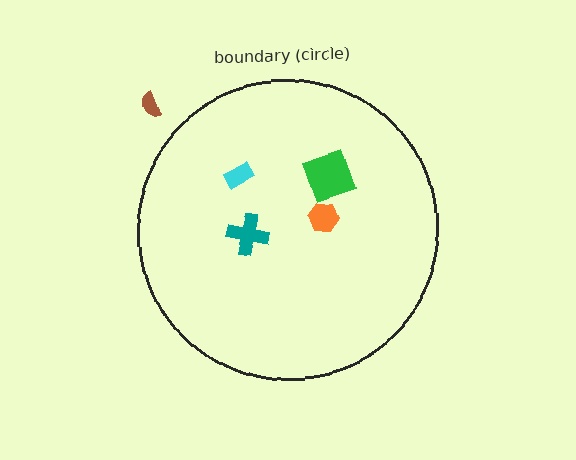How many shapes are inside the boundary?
4 inside, 1 outside.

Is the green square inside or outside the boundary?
Inside.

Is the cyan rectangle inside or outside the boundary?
Inside.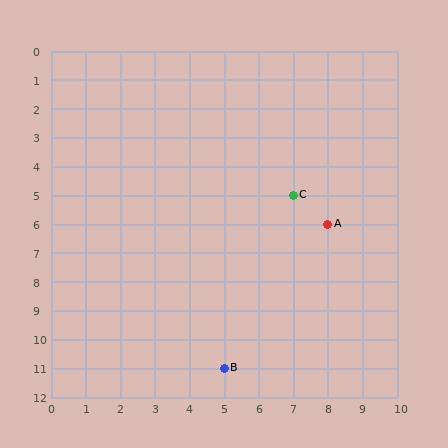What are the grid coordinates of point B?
Point B is at grid coordinates (5, 11).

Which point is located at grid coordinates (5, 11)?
Point B is at (5, 11).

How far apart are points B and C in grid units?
Points B and C are 2 columns and 6 rows apart (about 6.3 grid units diagonally).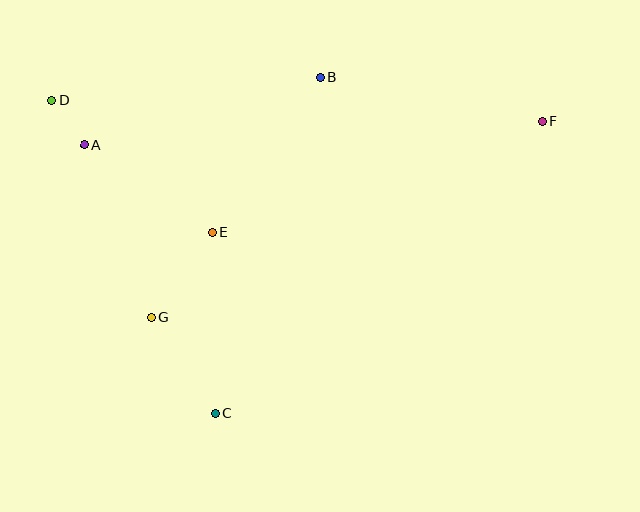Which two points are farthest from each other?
Points D and F are farthest from each other.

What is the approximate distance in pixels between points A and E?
The distance between A and E is approximately 155 pixels.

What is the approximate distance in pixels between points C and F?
The distance between C and F is approximately 438 pixels.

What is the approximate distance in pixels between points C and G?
The distance between C and G is approximately 116 pixels.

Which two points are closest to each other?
Points A and D are closest to each other.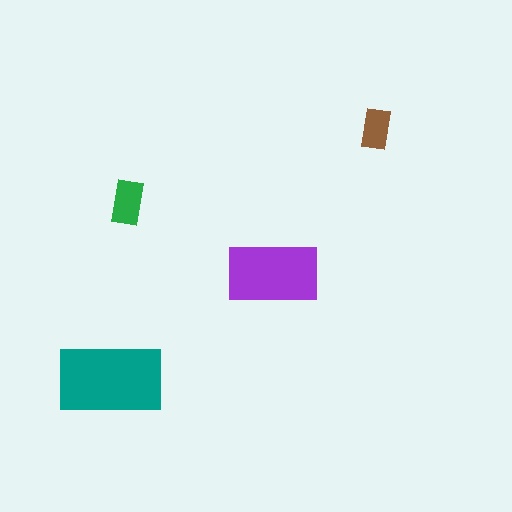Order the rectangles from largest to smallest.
the teal one, the purple one, the green one, the brown one.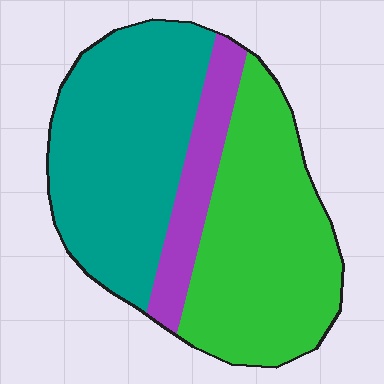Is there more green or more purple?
Green.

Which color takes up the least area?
Purple, at roughly 15%.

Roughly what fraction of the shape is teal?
Teal covers 44% of the shape.